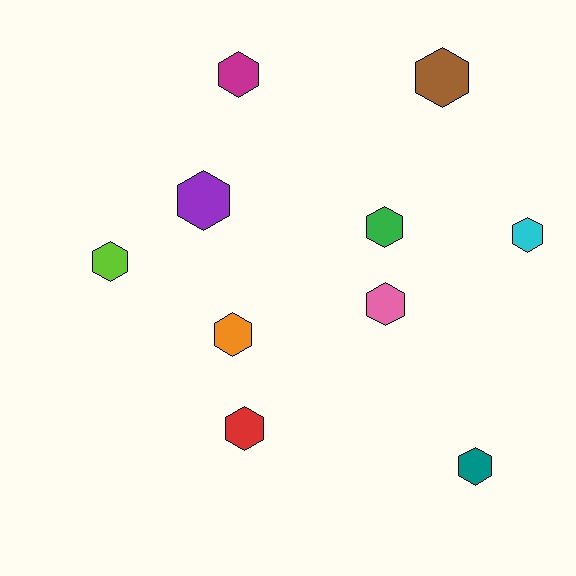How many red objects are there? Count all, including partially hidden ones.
There is 1 red object.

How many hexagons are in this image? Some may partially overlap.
There are 10 hexagons.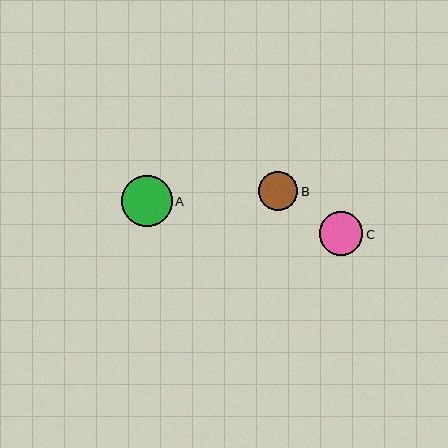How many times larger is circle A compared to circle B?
Circle A is approximately 1.3 times the size of circle B.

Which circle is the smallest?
Circle B is the smallest with a size of approximately 39 pixels.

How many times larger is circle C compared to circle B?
Circle C is approximately 1.1 times the size of circle B.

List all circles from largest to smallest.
From largest to smallest: A, C, B.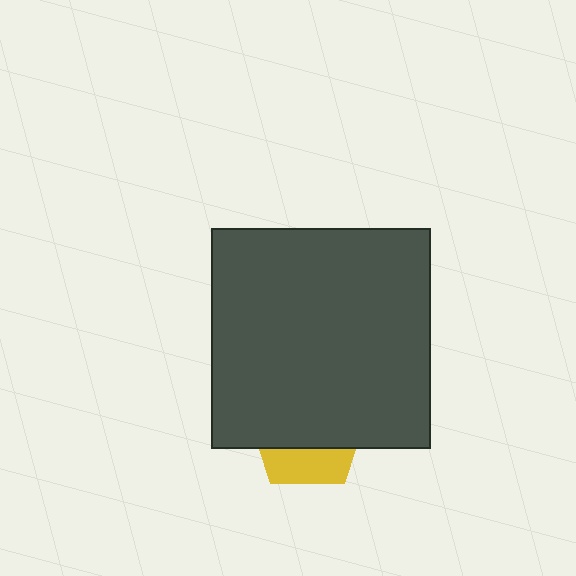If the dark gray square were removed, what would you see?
You would see the complete yellow pentagon.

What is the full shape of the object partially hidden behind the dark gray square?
The partially hidden object is a yellow pentagon.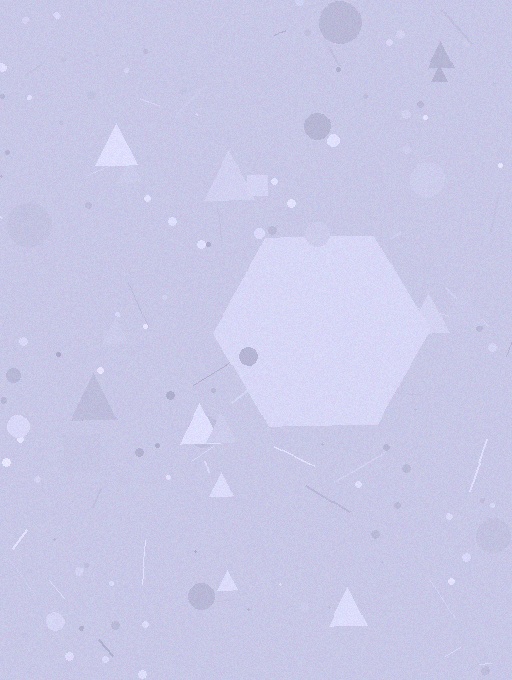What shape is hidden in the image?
A hexagon is hidden in the image.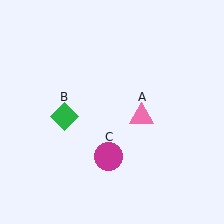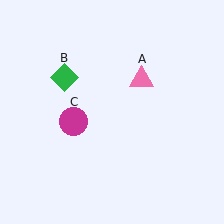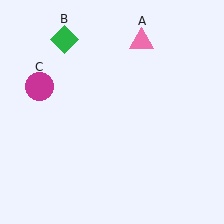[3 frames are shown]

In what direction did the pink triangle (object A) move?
The pink triangle (object A) moved up.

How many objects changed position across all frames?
3 objects changed position: pink triangle (object A), green diamond (object B), magenta circle (object C).